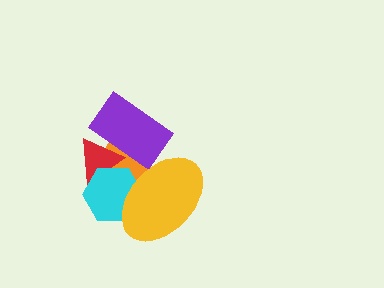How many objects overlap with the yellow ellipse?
3 objects overlap with the yellow ellipse.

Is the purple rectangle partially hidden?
Yes, it is partially covered by another shape.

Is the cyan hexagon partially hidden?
Yes, it is partially covered by another shape.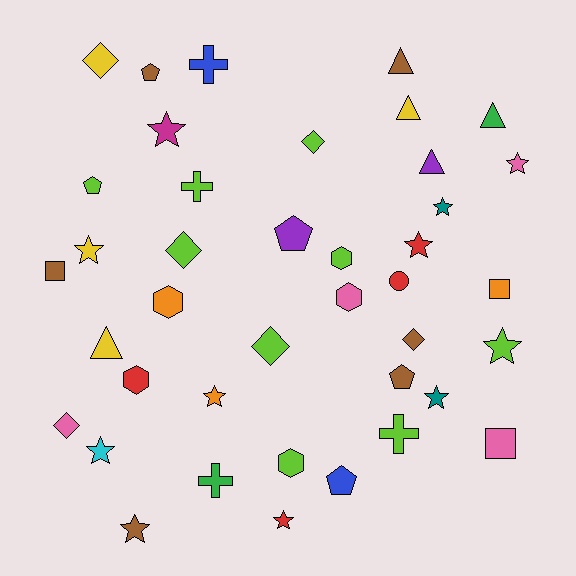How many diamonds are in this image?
There are 6 diamonds.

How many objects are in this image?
There are 40 objects.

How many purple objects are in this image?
There are 2 purple objects.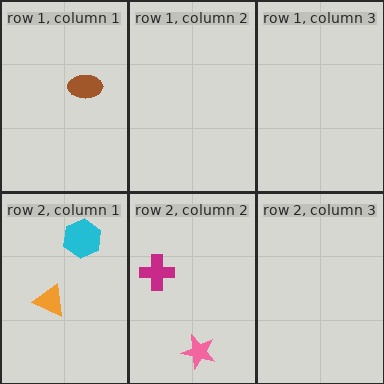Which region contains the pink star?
The row 2, column 2 region.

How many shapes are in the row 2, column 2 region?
2.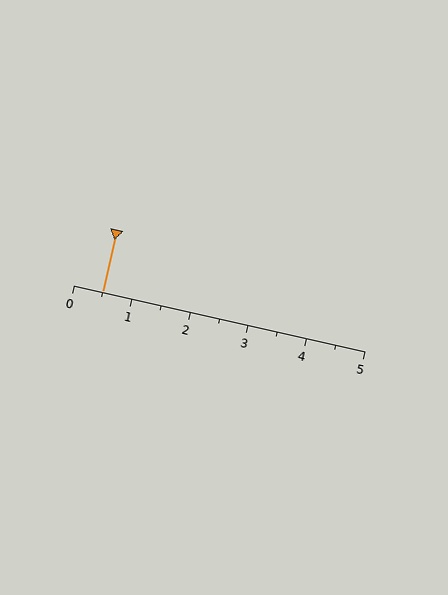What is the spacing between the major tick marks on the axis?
The major ticks are spaced 1 apart.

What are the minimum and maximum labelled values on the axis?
The axis runs from 0 to 5.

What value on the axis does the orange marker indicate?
The marker indicates approximately 0.5.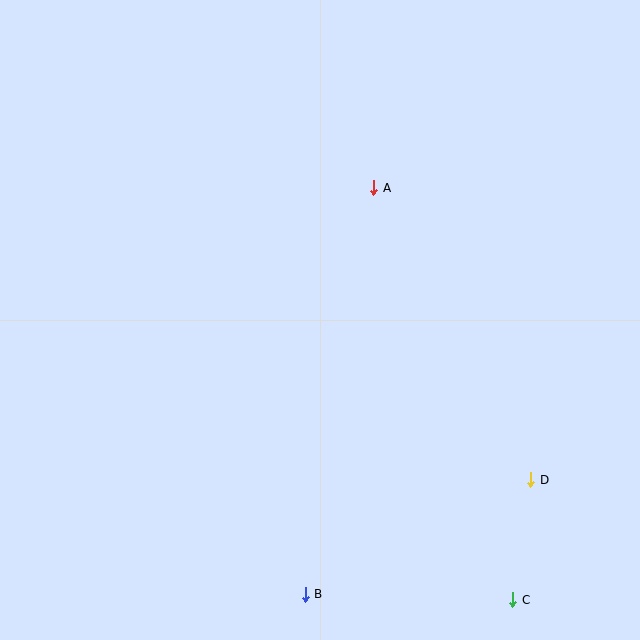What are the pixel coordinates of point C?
Point C is at (513, 600).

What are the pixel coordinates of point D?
Point D is at (531, 480).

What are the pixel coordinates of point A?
Point A is at (374, 188).